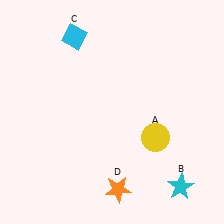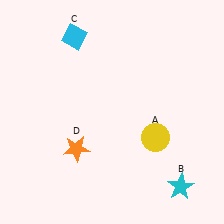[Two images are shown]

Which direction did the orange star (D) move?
The orange star (D) moved left.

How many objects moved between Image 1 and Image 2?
1 object moved between the two images.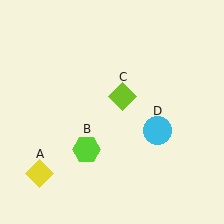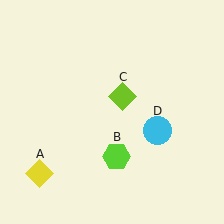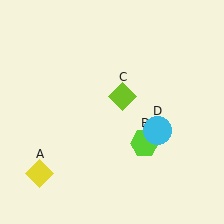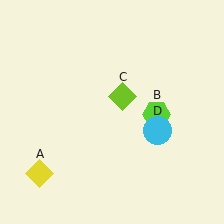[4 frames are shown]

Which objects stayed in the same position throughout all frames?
Yellow diamond (object A) and lime diamond (object C) and cyan circle (object D) remained stationary.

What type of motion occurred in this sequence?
The lime hexagon (object B) rotated counterclockwise around the center of the scene.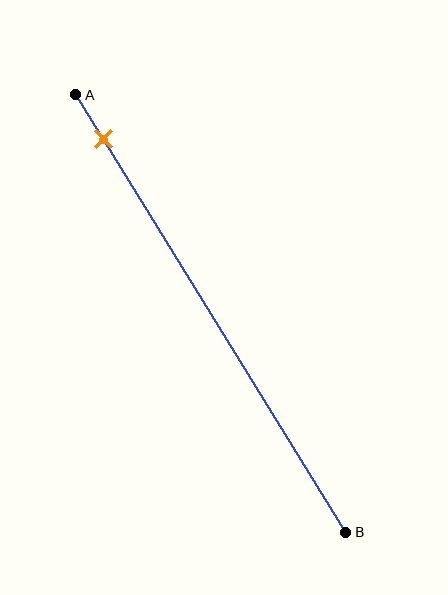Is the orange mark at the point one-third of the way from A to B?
No, the mark is at about 10% from A, not at the 33% one-third point.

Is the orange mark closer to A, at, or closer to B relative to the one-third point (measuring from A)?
The orange mark is closer to point A than the one-third point of segment AB.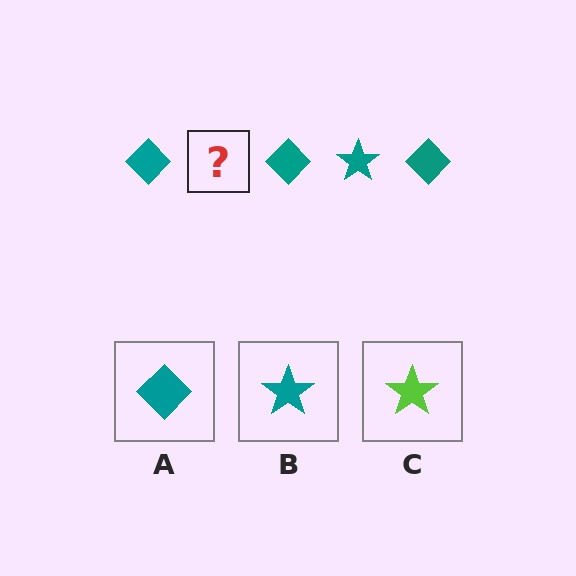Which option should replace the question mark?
Option B.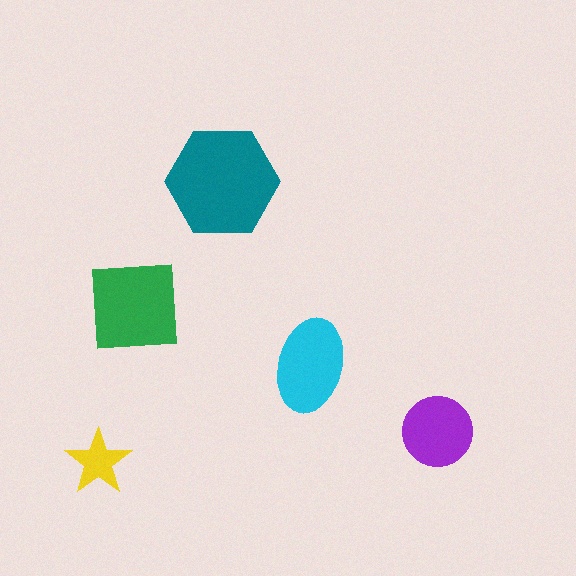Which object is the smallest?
The yellow star.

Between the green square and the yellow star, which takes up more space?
The green square.